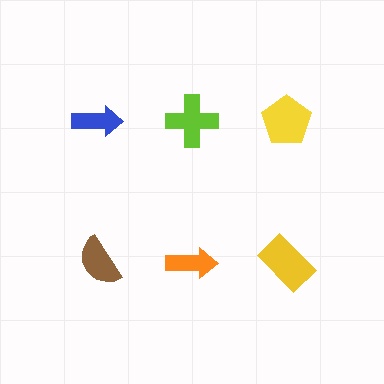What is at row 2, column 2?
An orange arrow.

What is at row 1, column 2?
A lime cross.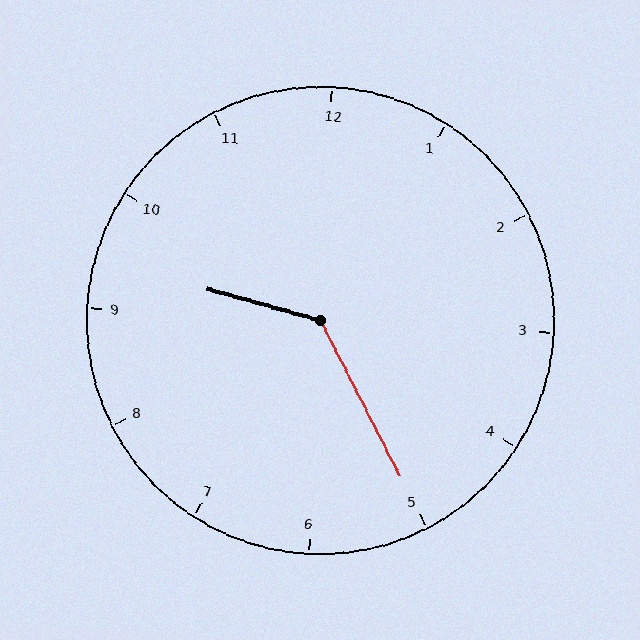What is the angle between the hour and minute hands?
Approximately 132 degrees.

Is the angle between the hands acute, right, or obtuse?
It is obtuse.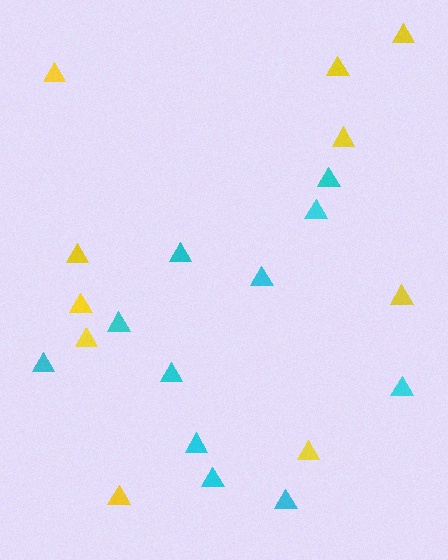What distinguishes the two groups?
There are 2 groups: one group of yellow triangles (10) and one group of cyan triangles (11).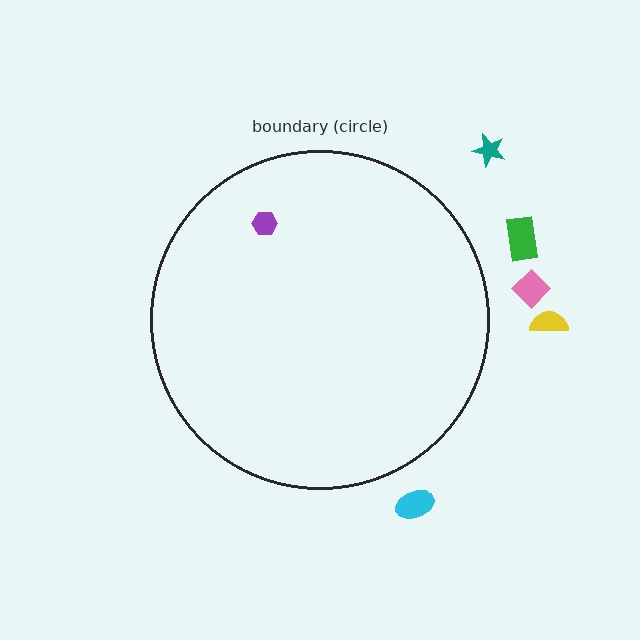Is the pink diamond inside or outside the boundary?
Outside.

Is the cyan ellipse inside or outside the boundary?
Outside.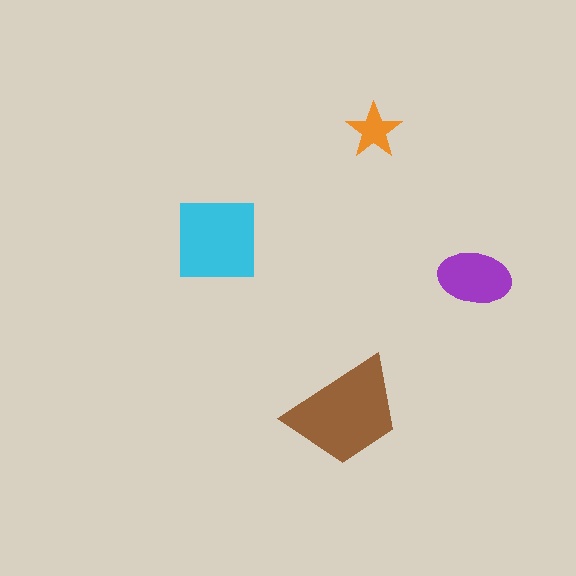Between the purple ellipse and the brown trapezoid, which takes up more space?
The brown trapezoid.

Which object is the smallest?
The orange star.